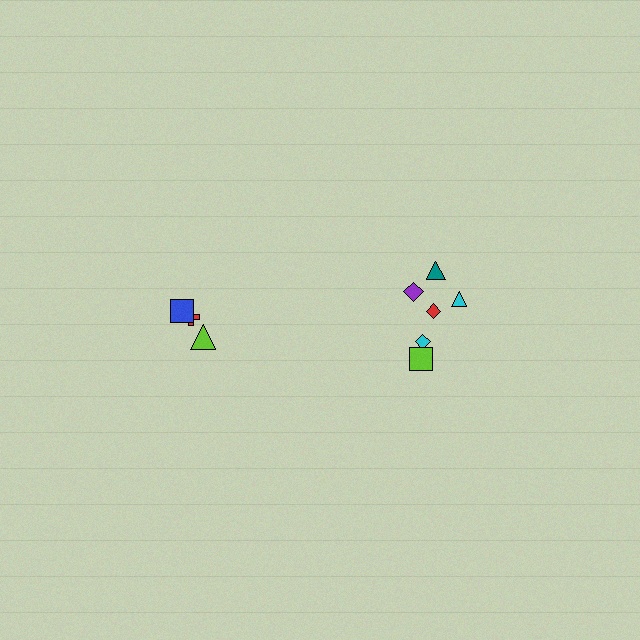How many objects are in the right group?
There are 6 objects.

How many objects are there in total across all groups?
There are 9 objects.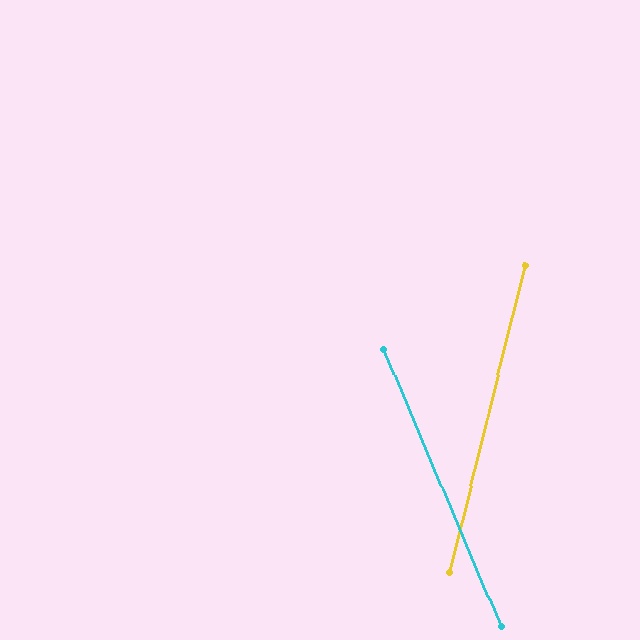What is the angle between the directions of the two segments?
Approximately 37 degrees.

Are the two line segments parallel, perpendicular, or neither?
Neither parallel nor perpendicular — they differ by about 37°.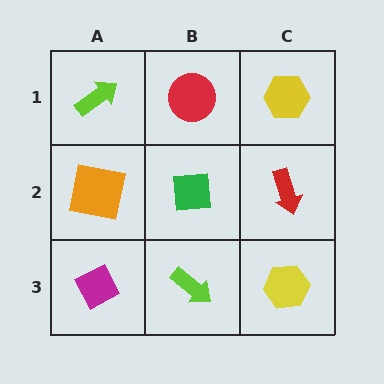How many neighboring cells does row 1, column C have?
2.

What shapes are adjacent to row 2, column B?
A red circle (row 1, column B), a lime arrow (row 3, column B), an orange square (row 2, column A), a red arrow (row 2, column C).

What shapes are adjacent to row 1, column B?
A green square (row 2, column B), a lime arrow (row 1, column A), a yellow hexagon (row 1, column C).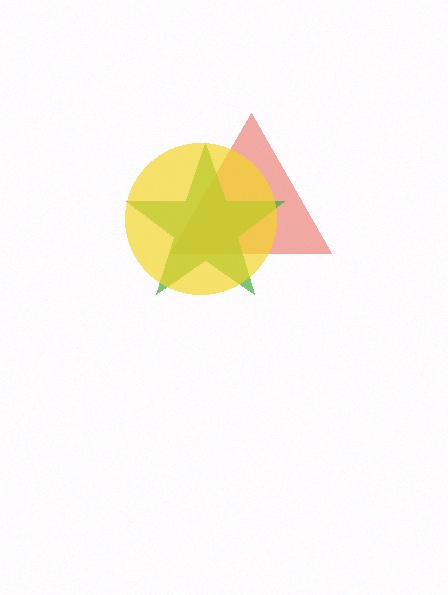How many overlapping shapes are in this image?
There are 3 overlapping shapes in the image.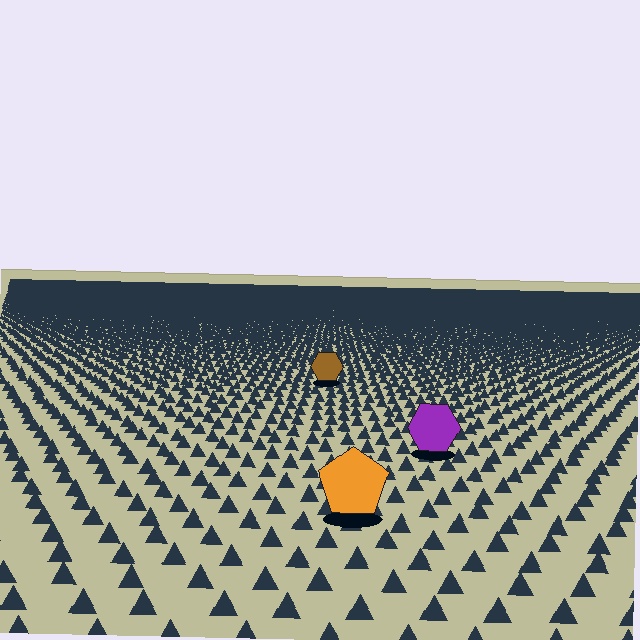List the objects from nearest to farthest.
From nearest to farthest: the orange pentagon, the purple hexagon, the brown hexagon.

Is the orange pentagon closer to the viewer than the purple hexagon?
Yes. The orange pentagon is closer — you can tell from the texture gradient: the ground texture is coarser near it.